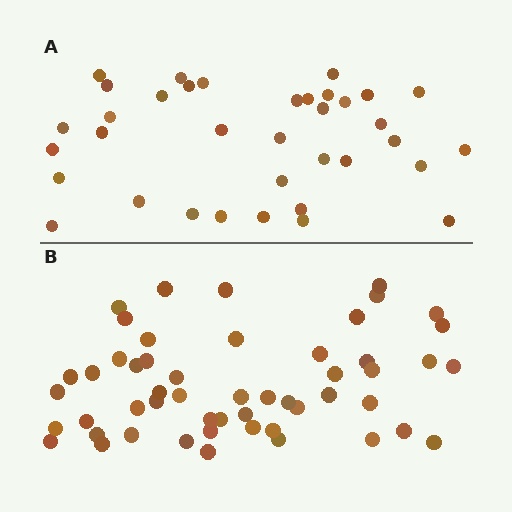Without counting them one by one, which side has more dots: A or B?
Region B (the bottom region) has more dots.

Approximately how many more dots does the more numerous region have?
Region B has approximately 15 more dots than region A.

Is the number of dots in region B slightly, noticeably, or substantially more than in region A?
Region B has noticeably more, but not dramatically so. The ratio is roughly 1.4 to 1.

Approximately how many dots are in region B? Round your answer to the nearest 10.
About 50 dots. (The exact count is 52, which rounds to 50.)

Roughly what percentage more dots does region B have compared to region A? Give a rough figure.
About 45% more.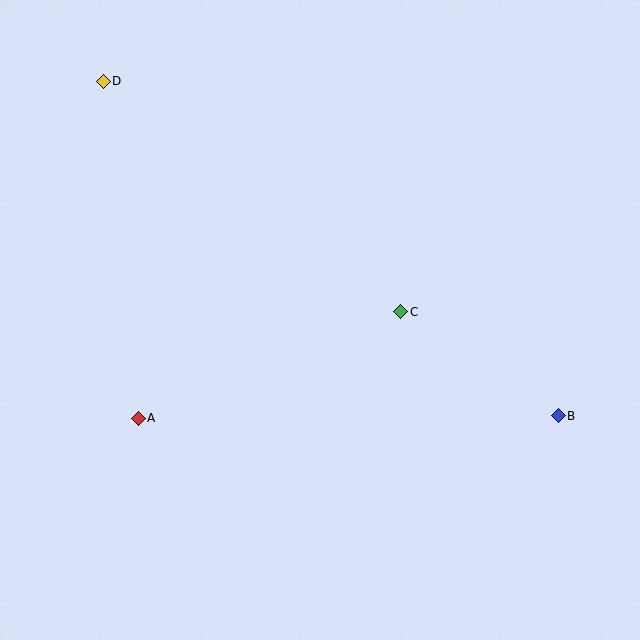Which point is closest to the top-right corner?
Point C is closest to the top-right corner.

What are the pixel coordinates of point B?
Point B is at (558, 416).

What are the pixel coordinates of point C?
Point C is at (400, 312).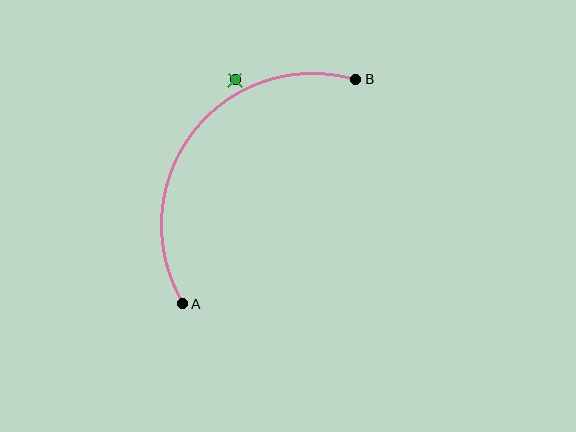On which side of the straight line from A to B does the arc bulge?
The arc bulges above and to the left of the straight line connecting A and B.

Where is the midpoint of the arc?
The arc midpoint is the point on the curve farthest from the straight line joining A and B. It sits above and to the left of that line.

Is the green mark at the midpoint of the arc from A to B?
No — the green mark does not lie on the arc at all. It sits slightly outside the curve.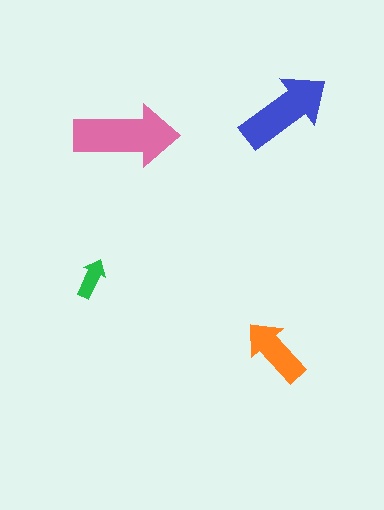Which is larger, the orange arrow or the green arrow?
The orange one.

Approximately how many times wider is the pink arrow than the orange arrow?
About 1.5 times wider.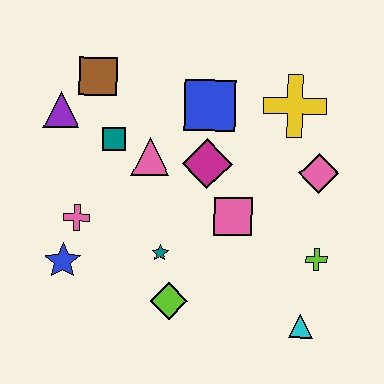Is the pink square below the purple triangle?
Yes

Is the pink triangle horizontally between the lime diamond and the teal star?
No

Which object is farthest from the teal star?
The yellow cross is farthest from the teal star.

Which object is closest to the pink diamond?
The yellow cross is closest to the pink diamond.